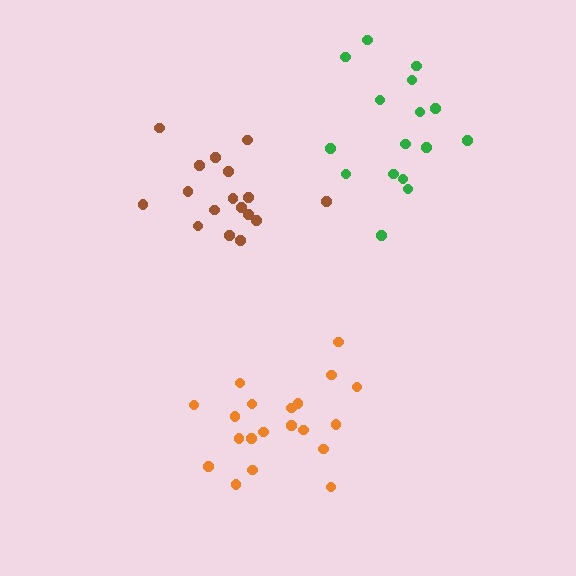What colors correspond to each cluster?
The clusters are colored: brown, orange, green.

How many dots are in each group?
Group 1: 17 dots, Group 2: 20 dots, Group 3: 16 dots (53 total).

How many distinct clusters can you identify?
There are 3 distinct clusters.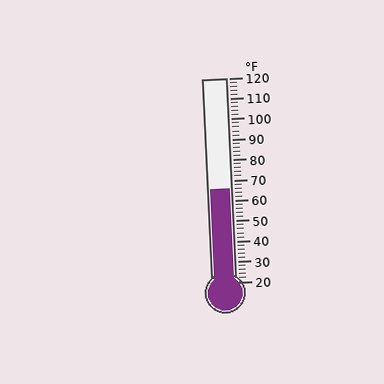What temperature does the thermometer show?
The thermometer shows approximately 66°F.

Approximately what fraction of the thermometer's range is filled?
The thermometer is filled to approximately 45% of its range.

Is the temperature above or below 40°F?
The temperature is above 40°F.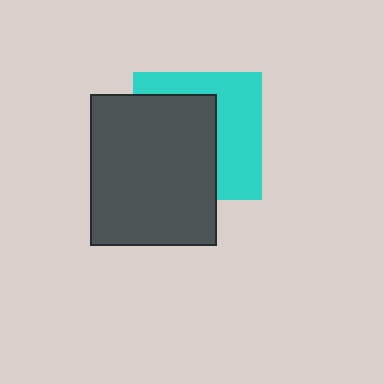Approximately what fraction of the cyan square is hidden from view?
Roughly 54% of the cyan square is hidden behind the dark gray rectangle.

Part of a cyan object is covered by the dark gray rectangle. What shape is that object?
It is a square.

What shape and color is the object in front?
The object in front is a dark gray rectangle.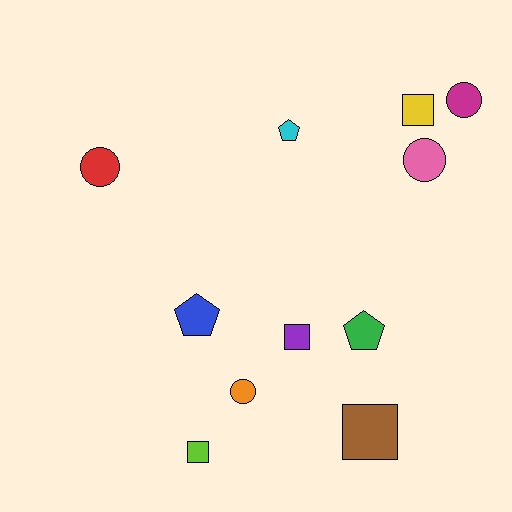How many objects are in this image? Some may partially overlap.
There are 11 objects.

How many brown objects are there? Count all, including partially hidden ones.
There is 1 brown object.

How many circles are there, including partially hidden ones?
There are 4 circles.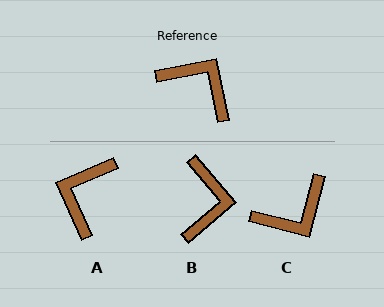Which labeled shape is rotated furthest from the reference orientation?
C, about 116 degrees away.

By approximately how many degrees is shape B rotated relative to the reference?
Approximately 61 degrees clockwise.